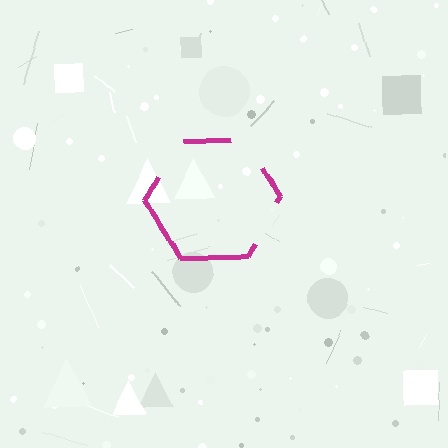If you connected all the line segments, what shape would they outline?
They would outline a hexagon.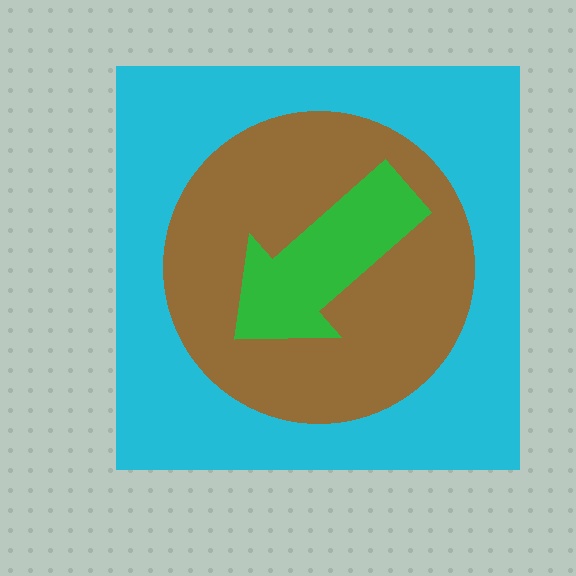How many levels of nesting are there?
3.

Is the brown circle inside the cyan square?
Yes.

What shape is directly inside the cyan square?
The brown circle.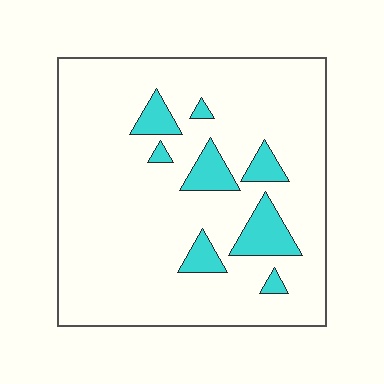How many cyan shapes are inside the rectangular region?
8.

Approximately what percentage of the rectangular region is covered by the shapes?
Approximately 10%.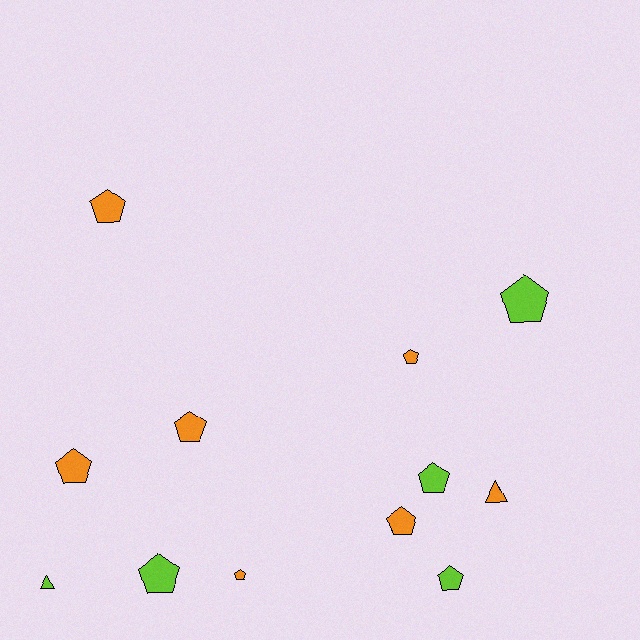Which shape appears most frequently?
Pentagon, with 10 objects.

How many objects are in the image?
There are 12 objects.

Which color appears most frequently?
Orange, with 7 objects.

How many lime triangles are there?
There is 1 lime triangle.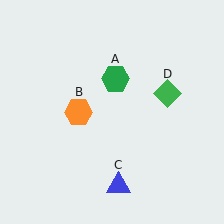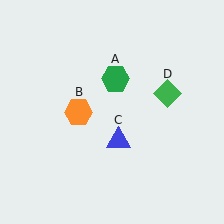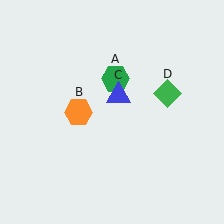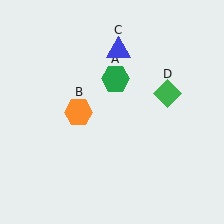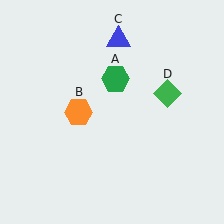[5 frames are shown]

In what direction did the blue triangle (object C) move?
The blue triangle (object C) moved up.